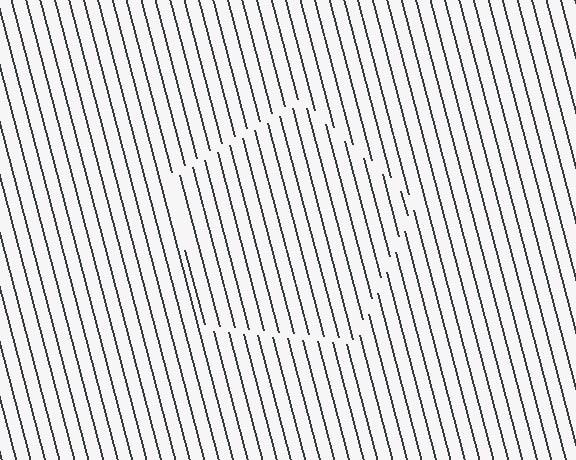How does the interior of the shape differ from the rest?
The interior of the shape contains the same grating, shifted by half a period — the contour is defined by the phase discontinuity where line-ends from the inner and outer gratings abut.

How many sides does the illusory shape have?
5 sides — the line-ends trace a pentagon.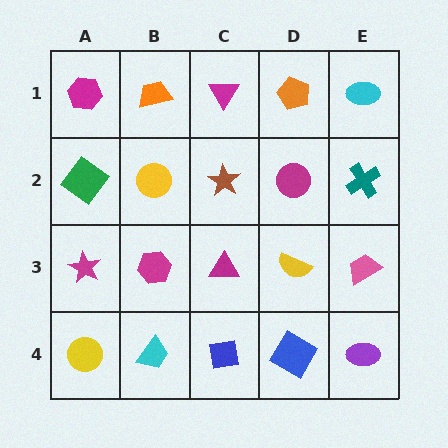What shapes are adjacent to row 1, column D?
A magenta circle (row 2, column D), a magenta triangle (row 1, column C), a cyan ellipse (row 1, column E).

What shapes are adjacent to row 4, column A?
A magenta star (row 3, column A), a cyan trapezoid (row 4, column B).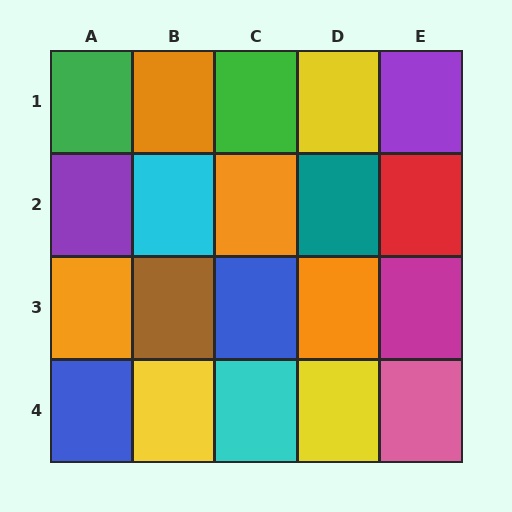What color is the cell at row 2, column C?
Orange.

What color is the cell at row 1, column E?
Purple.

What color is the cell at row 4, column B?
Yellow.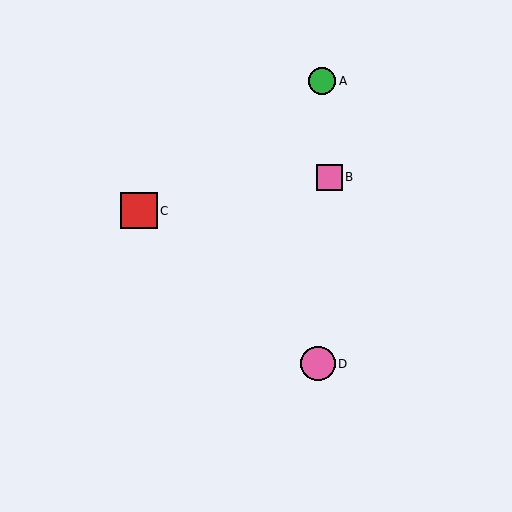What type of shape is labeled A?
Shape A is a green circle.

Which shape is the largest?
The red square (labeled C) is the largest.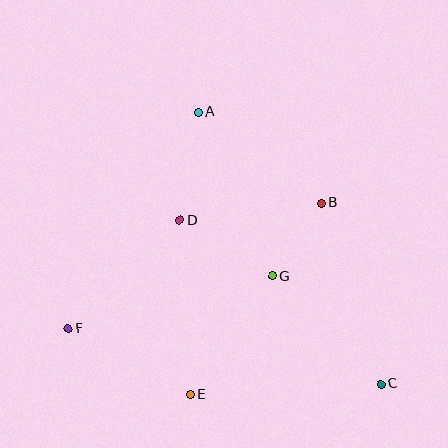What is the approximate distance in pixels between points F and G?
The distance between F and G is approximately 211 pixels.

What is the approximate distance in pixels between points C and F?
The distance between C and F is approximately 317 pixels.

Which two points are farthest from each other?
Points A and C are farthest from each other.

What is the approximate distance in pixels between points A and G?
The distance between A and G is approximately 180 pixels.